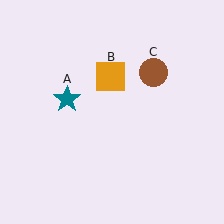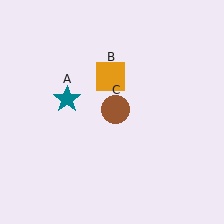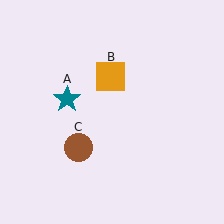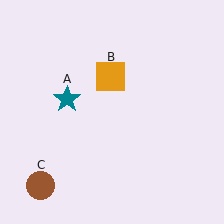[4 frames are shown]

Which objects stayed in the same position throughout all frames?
Teal star (object A) and orange square (object B) remained stationary.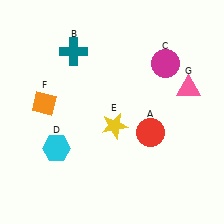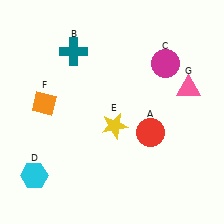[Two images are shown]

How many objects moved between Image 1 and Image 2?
1 object moved between the two images.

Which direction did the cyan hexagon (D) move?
The cyan hexagon (D) moved down.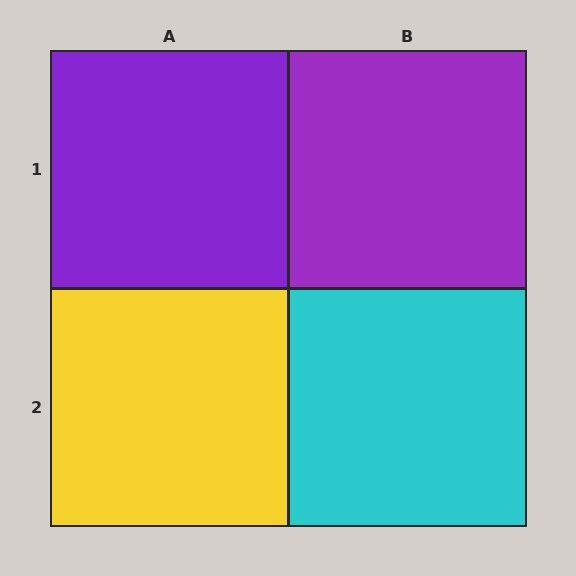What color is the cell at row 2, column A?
Yellow.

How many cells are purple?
2 cells are purple.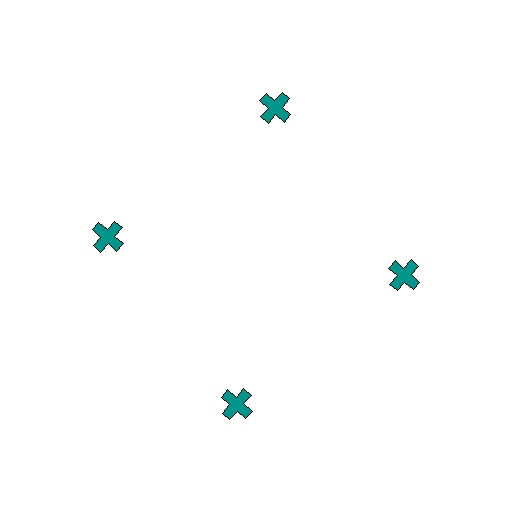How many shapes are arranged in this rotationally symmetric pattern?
There are 4 shapes, arranged in 4 groups of 1.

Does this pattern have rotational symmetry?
Yes, this pattern has 4-fold rotational symmetry. It looks the same after rotating 90 degrees around the center.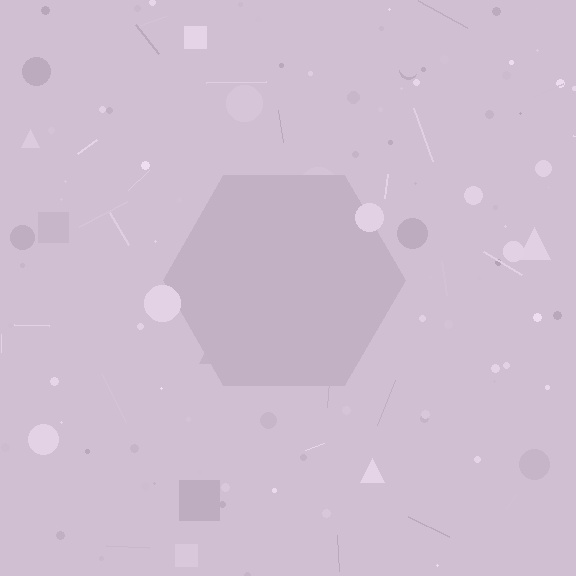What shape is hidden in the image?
A hexagon is hidden in the image.